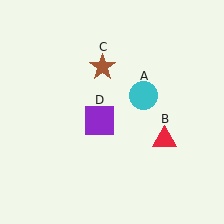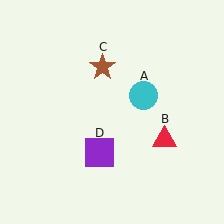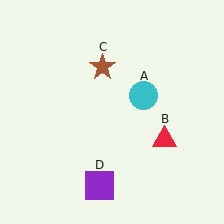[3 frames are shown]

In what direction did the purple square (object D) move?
The purple square (object D) moved down.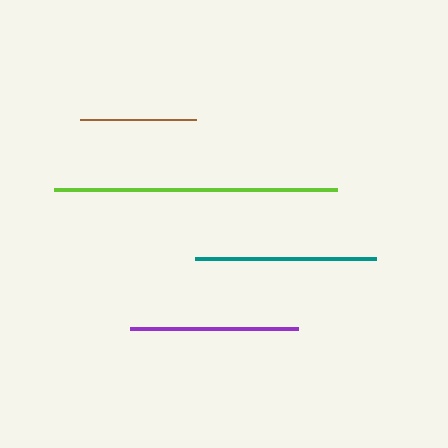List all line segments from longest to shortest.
From longest to shortest: lime, teal, purple, brown.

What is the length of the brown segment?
The brown segment is approximately 115 pixels long.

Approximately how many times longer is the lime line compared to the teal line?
The lime line is approximately 1.6 times the length of the teal line.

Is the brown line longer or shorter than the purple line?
The purple line is longer than the brown line.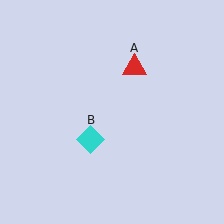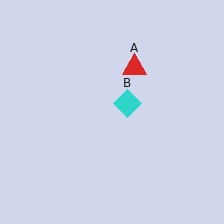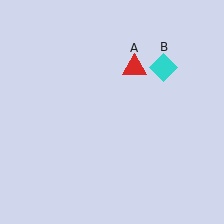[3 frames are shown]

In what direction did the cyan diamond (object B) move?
The cyan diamond (object B) moved up and to the right.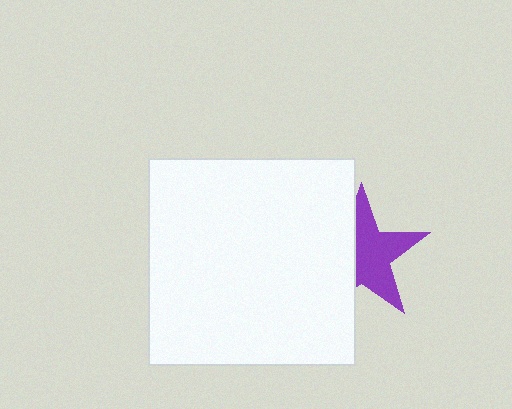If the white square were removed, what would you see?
You would see the complete purple star.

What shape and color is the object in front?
The object in front is a white square.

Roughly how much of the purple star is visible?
About half of it is visible (roughly 59%).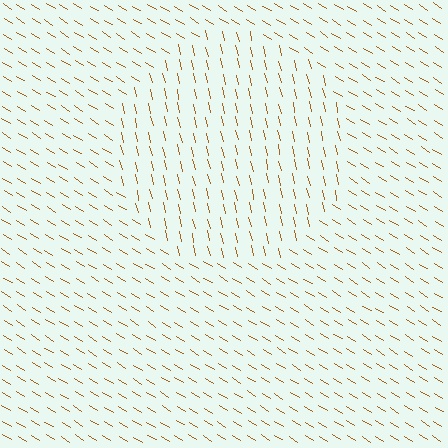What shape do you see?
I see a circle.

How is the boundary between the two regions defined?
The boundary is defined purely by a change in line orientation (approximately 45 degrees difference). All lines are the same color and thickness.